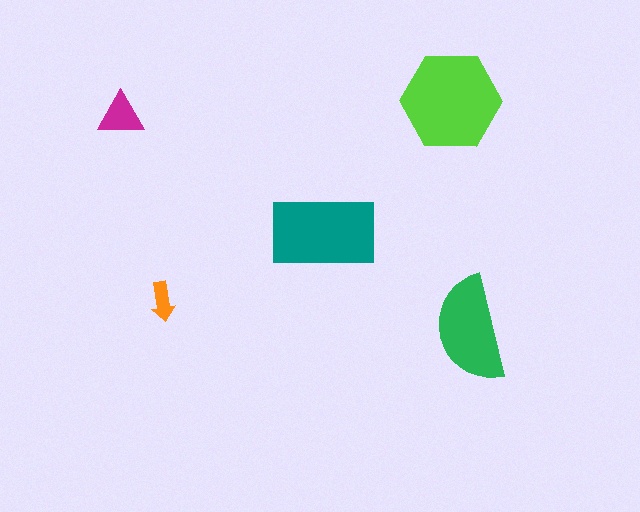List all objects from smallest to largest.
The orange arrow, the magenta triangle, the green semicircle, the teal rectangle, the lime hexagon.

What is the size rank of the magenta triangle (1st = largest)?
4th.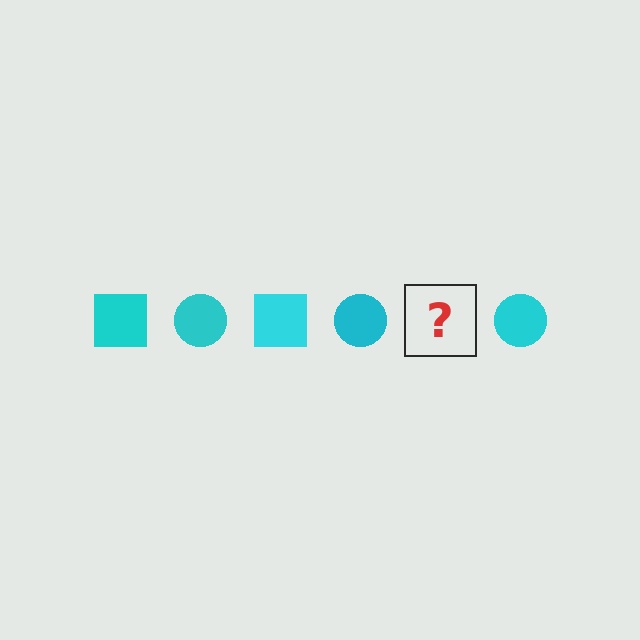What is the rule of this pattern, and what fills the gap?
The rule is that the pattern cycles through square, circle shapes in cyan. The gap should be filled with a cyan square.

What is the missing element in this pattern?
The missing element is a cyan square.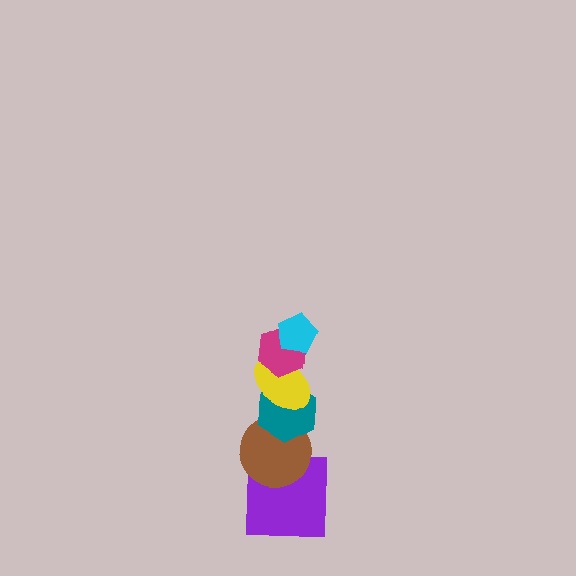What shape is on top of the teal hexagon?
The yellow ellipse is on top of the teal hexagon.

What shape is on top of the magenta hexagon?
The cyan pentagon is on top of the magenta hexagon.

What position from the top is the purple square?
The purple square is 6th from the top.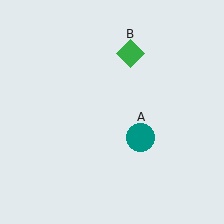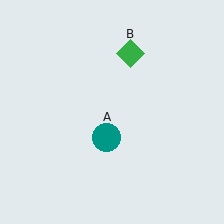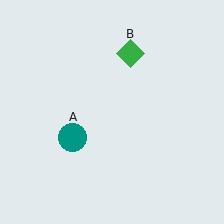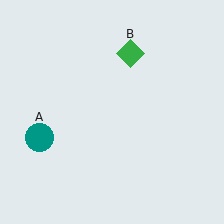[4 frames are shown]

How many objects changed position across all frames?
1 object changed position: teal circle (object A).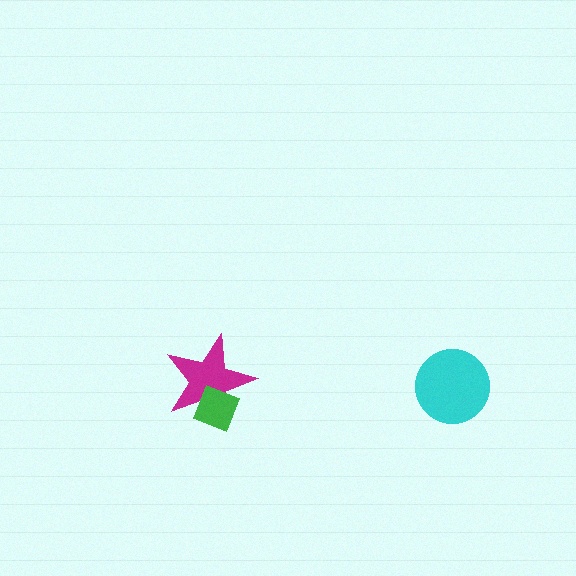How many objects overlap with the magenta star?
1 object overlaps with the magenta star.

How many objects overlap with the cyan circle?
0 objects overlap with the cyan circle.